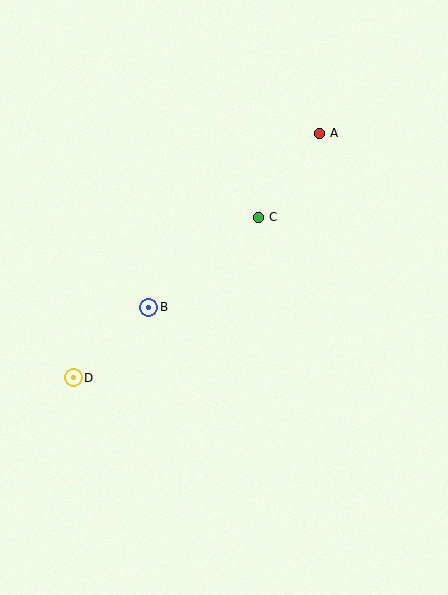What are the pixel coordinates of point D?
Point D is at (73, 378).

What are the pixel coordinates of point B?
Point B is at (149, 307).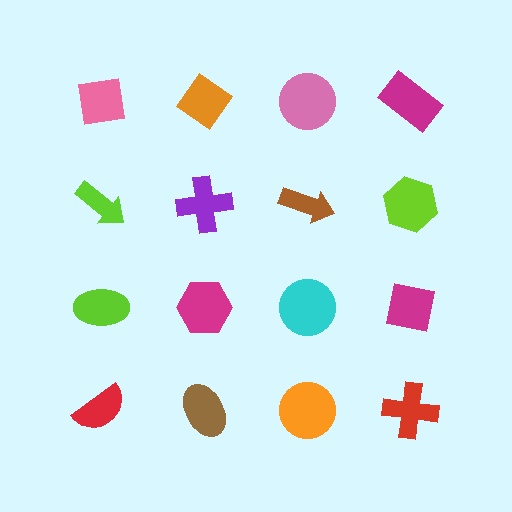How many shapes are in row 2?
4 shapes.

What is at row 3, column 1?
A lime ellipse.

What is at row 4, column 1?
A red semicircle.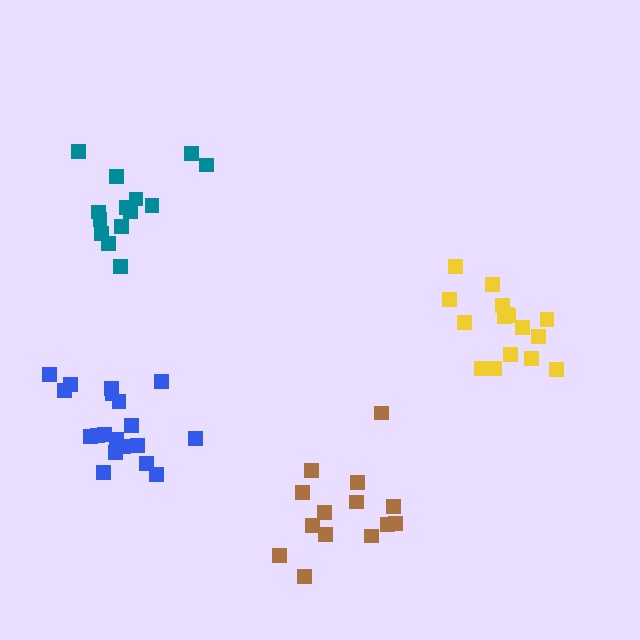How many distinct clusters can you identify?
There are 4 distinct clusters.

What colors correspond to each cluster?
The clusters are colored: teal, brown, yellow, blue.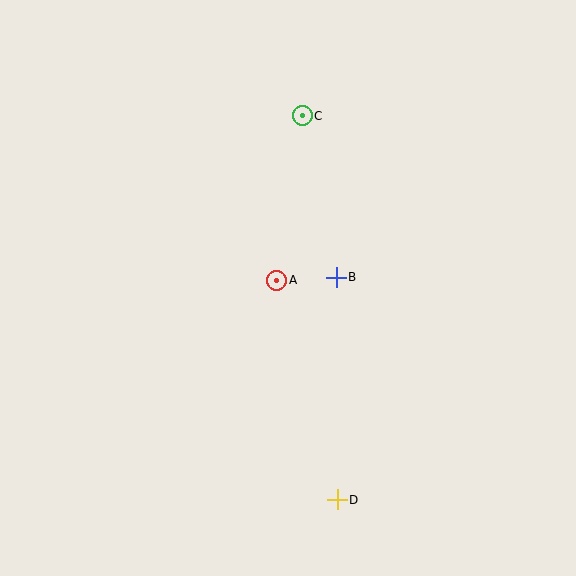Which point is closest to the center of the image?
Point A at (277, 280) is closest to the center.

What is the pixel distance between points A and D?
The distance between A and D is 227 pixels.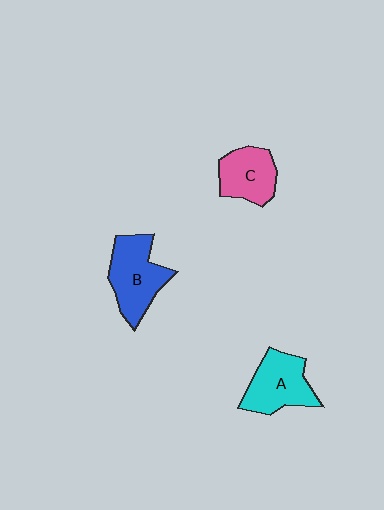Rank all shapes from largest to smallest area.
From largest to smallest: B (blue), A (cyan), C (pink).